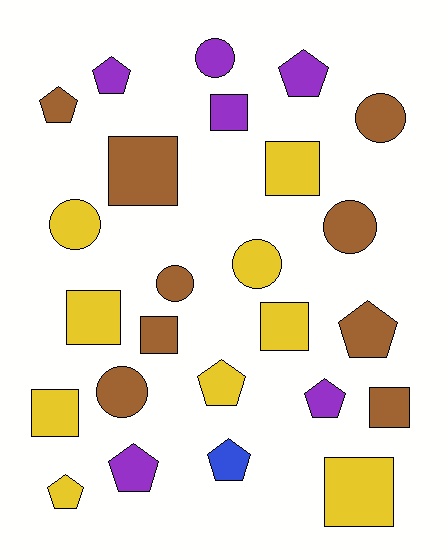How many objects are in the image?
There are 25 objects.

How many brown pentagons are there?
There are 2 brown pentagons.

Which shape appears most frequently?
Pentagon, with 9 objects.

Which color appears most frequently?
Yellow, with 9 objects.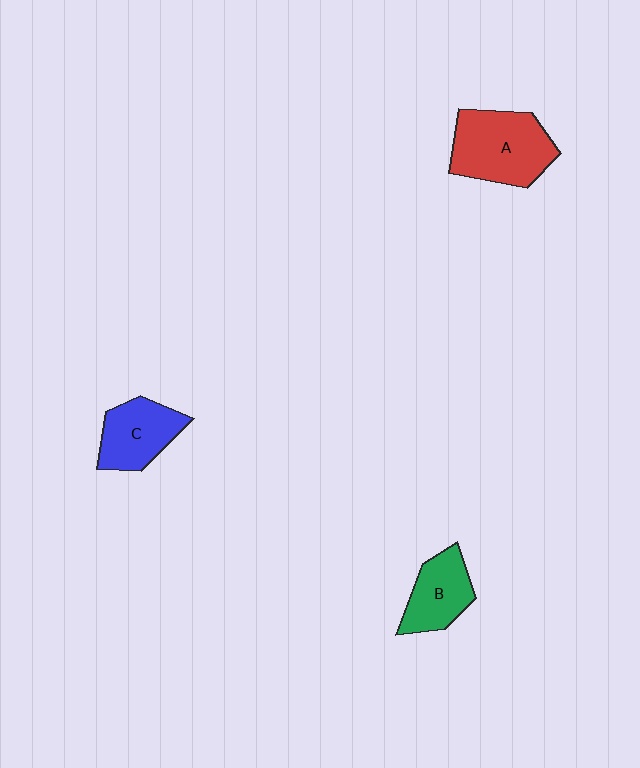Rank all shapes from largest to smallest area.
From largest to smallest: A (red), C (blue), B (green).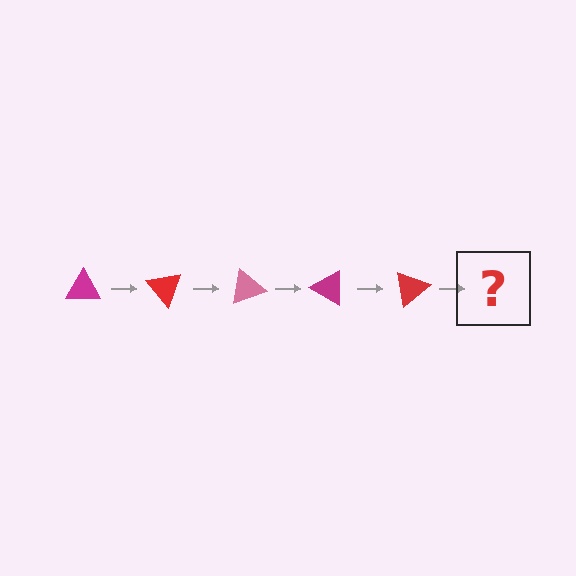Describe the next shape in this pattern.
It should be a pink triangle, rotated 250 degrees from the start.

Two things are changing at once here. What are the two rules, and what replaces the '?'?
The two rules are that it rotates 50 degrees each step and the color cycles through magenta, red, and pink. The '?' should be a pink triangle, rotated 250 degrees from the start.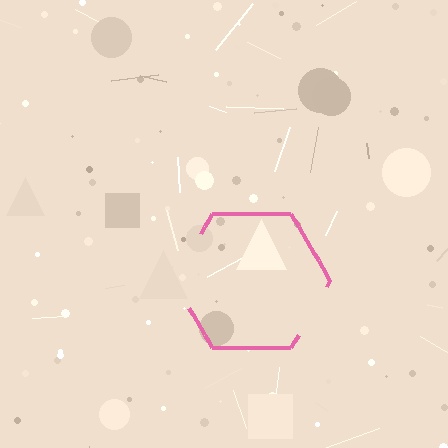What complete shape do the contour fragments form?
The contour fragments form a hexagon.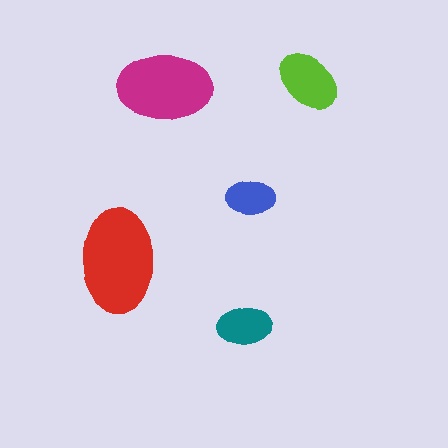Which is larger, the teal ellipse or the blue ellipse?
The teal one.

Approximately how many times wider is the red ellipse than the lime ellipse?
About 1.5 times wider.